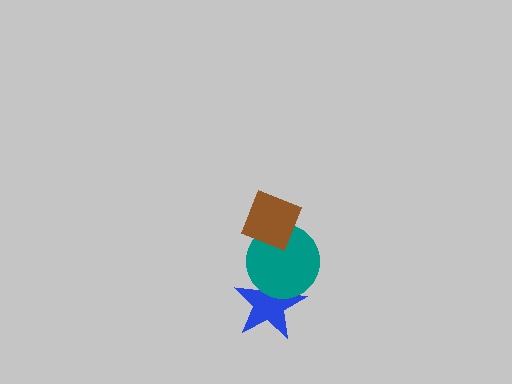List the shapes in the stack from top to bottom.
From top to bottom: the brown diamond, the teal circle, the blue star.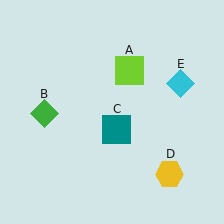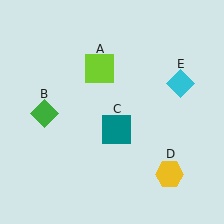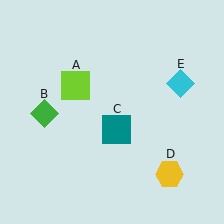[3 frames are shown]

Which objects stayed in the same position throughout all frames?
Green diamond (object B) and teal square (object C) and yellow hexagon (object D) and cyan diamond (object E) remained stationary.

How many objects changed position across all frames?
1 object changed position: lime square (object A).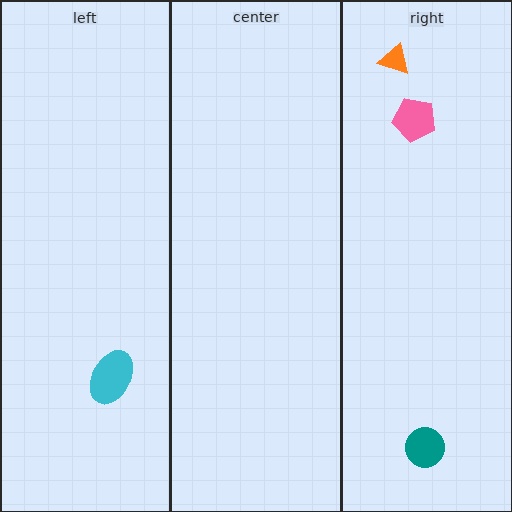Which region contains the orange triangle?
The right region.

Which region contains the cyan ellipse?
The left region.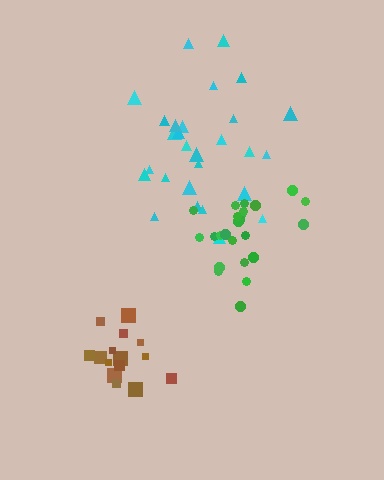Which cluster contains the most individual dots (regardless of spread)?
Cyan (28).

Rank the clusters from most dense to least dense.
green, brown, cyan.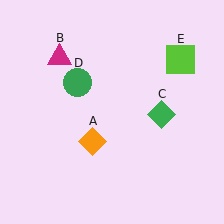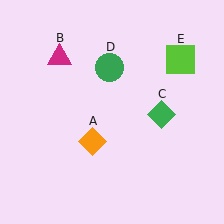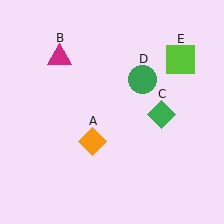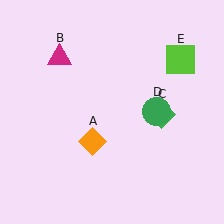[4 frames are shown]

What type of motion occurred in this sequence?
The green circle (object D) rotated clockwise around the center of the scene.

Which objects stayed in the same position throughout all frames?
Orange diamond (object A) and magenta triangle (object B) and green diamond (object C) and lime square (object E) remained stationary.